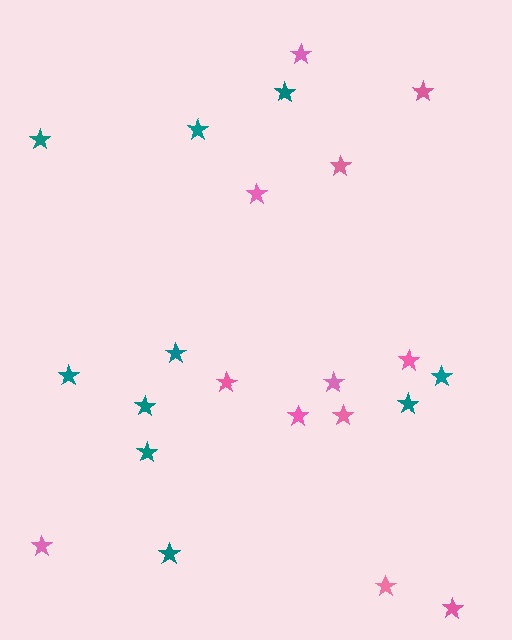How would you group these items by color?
There are 2 groups: one group of pink stars (12) and one group of teal stars (10).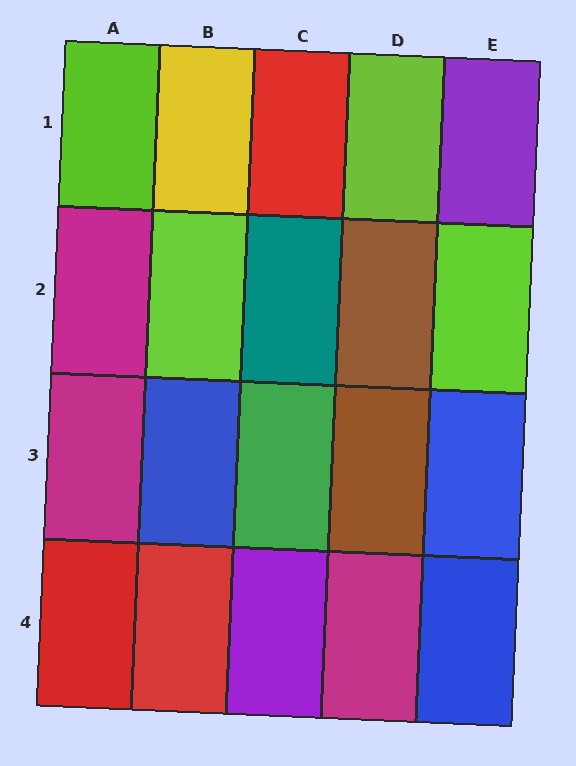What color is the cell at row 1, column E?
Purple.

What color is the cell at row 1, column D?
Lime.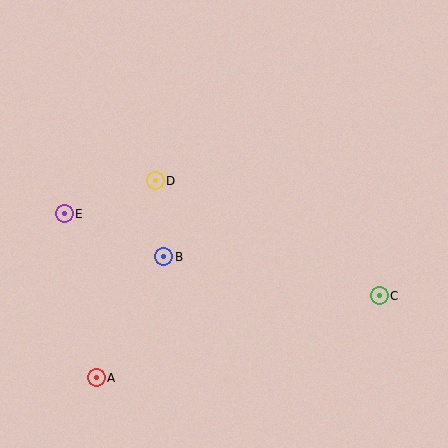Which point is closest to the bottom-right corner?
Point C is closest to the bottom-right corner.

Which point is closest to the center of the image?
Point B at (164, 257) is closest to the center.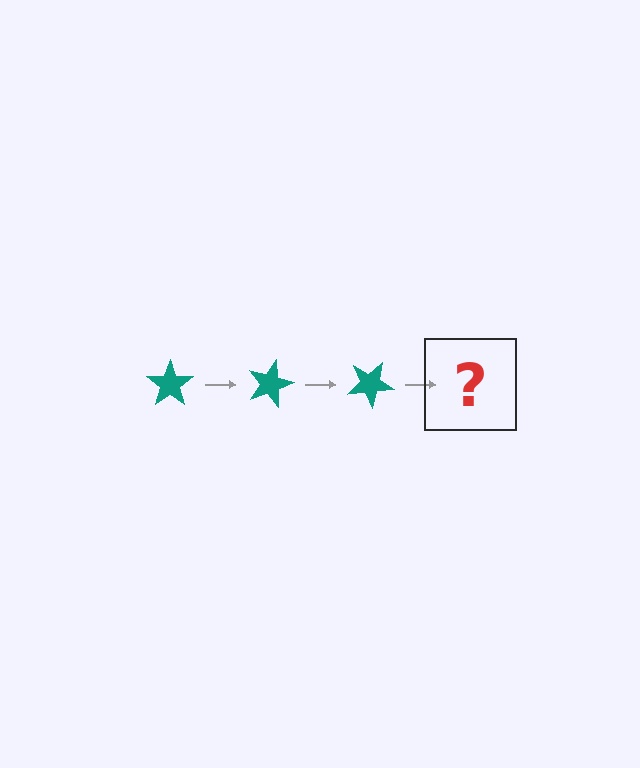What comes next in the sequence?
The next element should be a teal star rotated 45 degrees.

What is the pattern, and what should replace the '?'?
The pattern is that the star rotates 15 degrees each step. The '?' should be a teal star rotated 45 degrees.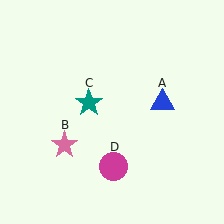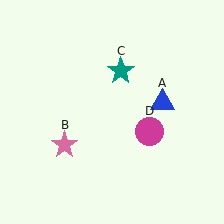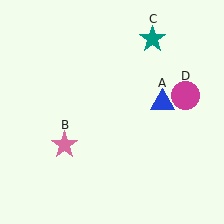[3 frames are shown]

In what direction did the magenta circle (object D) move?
The magenta circle (object D) moved up and to the right.